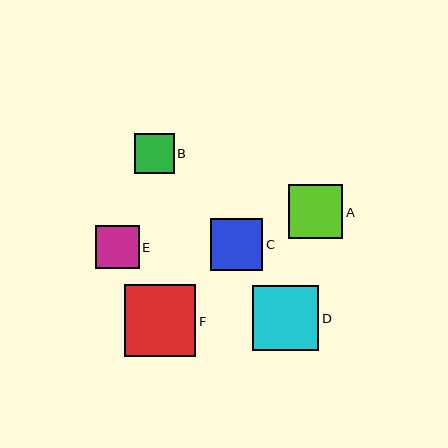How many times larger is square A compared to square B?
Square A is approximately 1.4 times the size of square B.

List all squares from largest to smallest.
From largest to smallest: F, D, A, C, E, B.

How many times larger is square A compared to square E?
Square A is approximately 1.3 times the size of square E.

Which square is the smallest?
Square B is the smallest with a size of approximately 39 pixels.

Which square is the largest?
Square F is the largest with a size of approximately 71 pixels.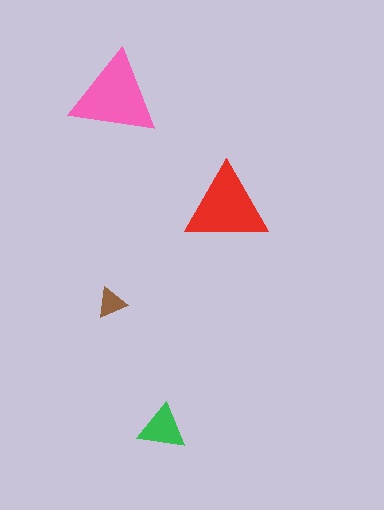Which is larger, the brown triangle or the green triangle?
The green one.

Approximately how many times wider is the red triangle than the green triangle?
About 2 times wider.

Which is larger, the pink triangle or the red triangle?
The pink one.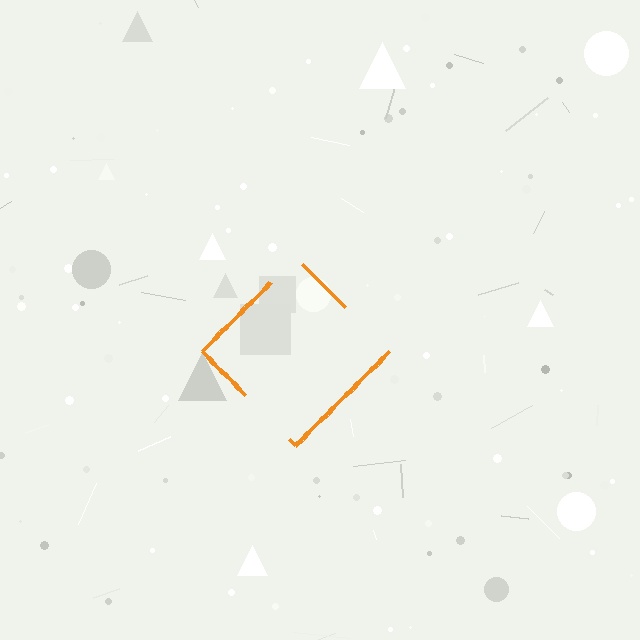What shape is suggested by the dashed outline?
The dashed outline suggests a diamond.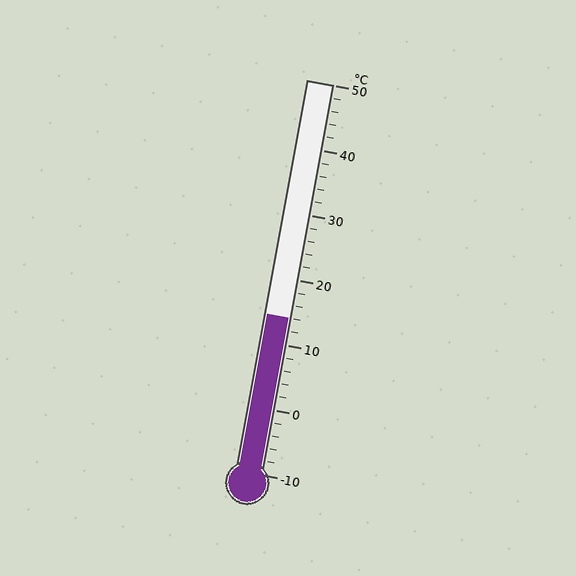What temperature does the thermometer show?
The thermometer shows approximately 14°C.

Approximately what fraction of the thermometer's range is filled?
The thermometer is filled to approximately 40% of its range.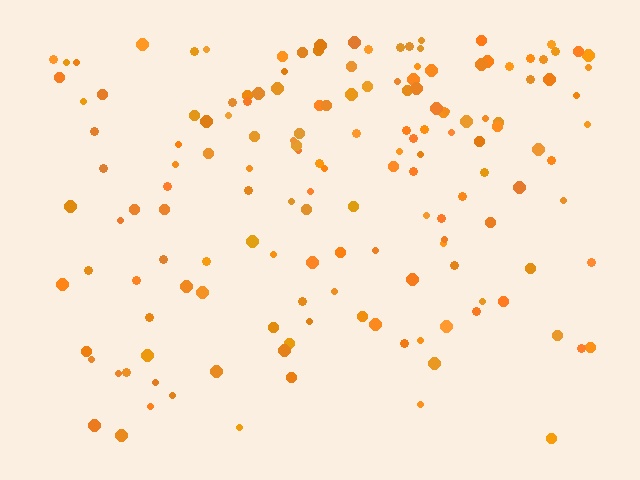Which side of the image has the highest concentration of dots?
The top.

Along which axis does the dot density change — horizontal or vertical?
Vertical.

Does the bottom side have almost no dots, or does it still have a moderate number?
Still a moderate number, just noticeably fewer than the top.